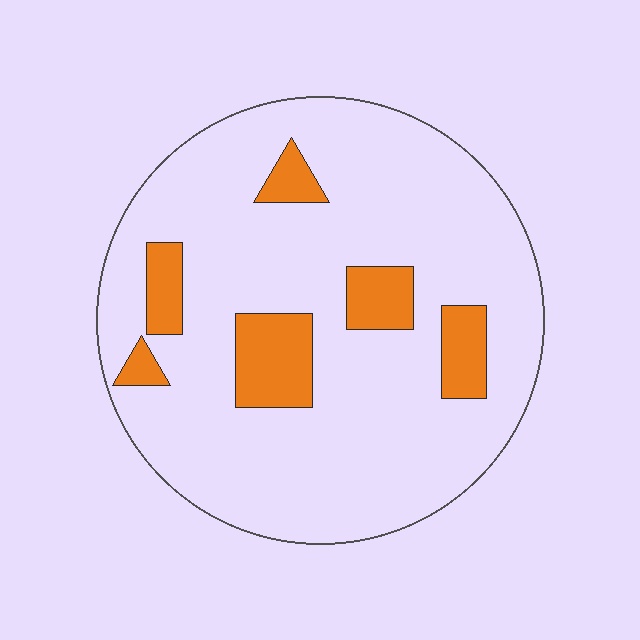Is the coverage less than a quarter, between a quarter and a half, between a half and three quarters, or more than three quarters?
Less than a quarter.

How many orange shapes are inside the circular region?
6.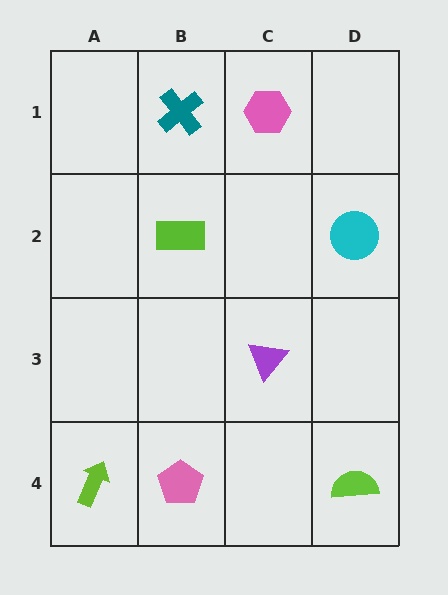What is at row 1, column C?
A pink hexagon.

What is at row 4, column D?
A lime semicircle.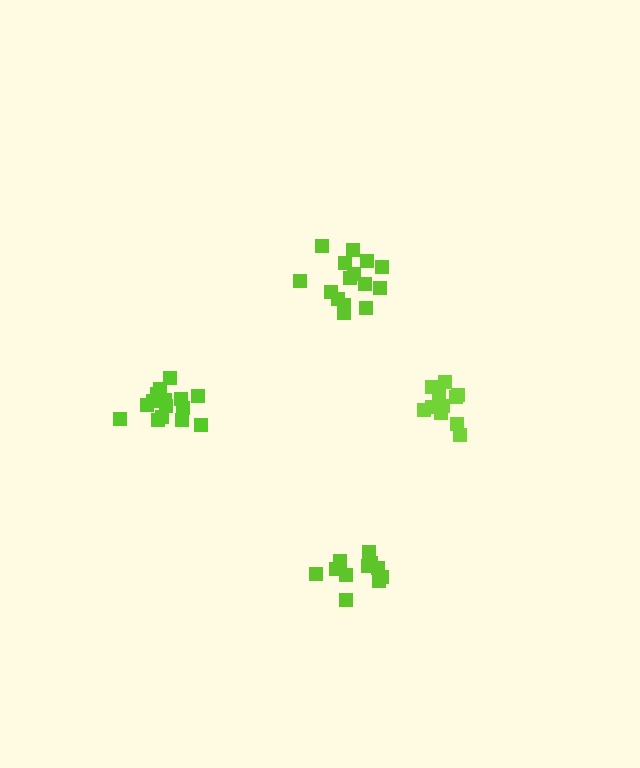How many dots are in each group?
Group 1: 15 dots, Group 2: 11 dots, Group 3: 11 dots, Group 4: 15 dots (52 total).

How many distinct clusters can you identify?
There are 4 distinct clusters.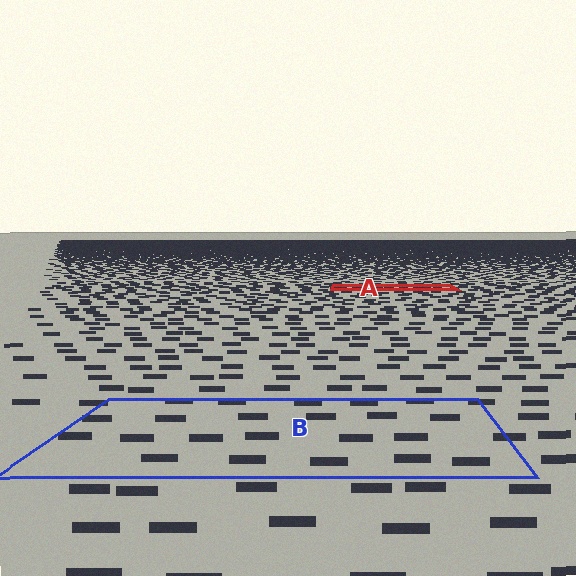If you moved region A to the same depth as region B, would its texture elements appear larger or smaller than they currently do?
They would appear larger. At a closer depth, the same texture elements are projected at a bigger on-screen size.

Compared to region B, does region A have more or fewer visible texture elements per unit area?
Region A has more texture elements per unit area — they are packed more densely because it is farther away.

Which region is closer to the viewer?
Region B is closer. The texture elements there are larger and more spread out.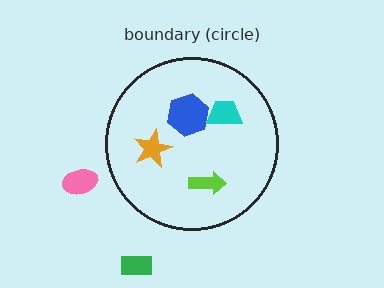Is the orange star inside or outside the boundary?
Inside.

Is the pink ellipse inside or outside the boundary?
Outside.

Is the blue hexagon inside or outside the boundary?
Inside.